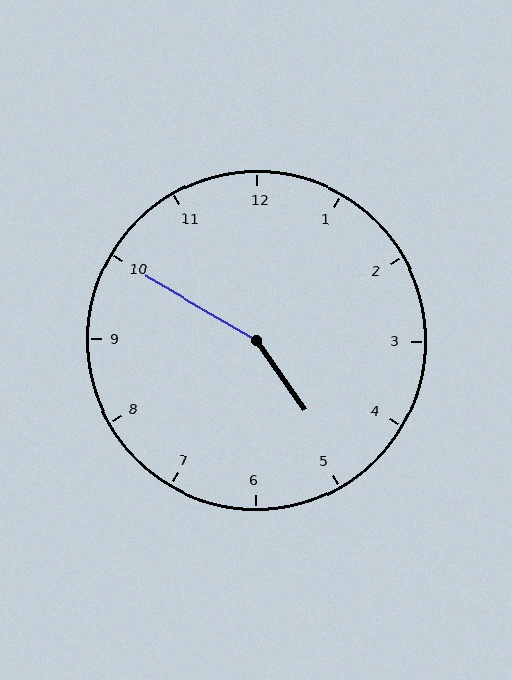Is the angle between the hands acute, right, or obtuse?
It is obtuse.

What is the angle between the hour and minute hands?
Approximately 155 degrees.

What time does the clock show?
4:50.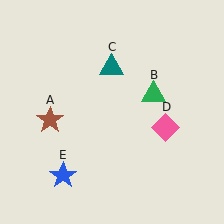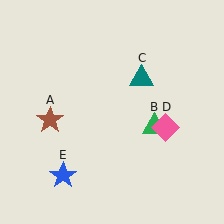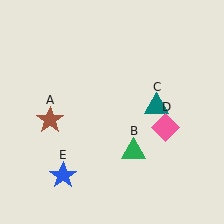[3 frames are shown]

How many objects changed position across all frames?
2 objects changed position: green triangle (object B), teal triangle (object C).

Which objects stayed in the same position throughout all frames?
Brown star (object A) and pink diamond (object D) and blue star (object E) remained stationary.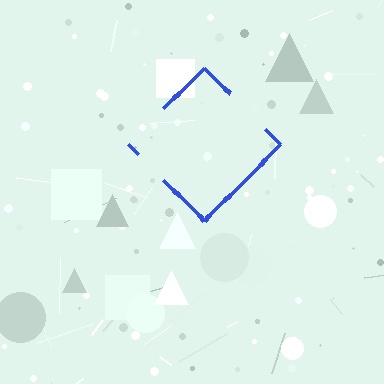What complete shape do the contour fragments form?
The contour fragments form a diamond.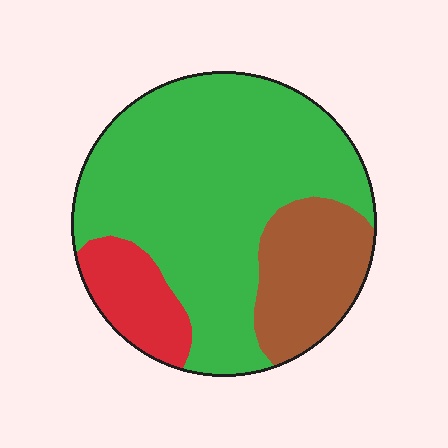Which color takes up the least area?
Red, at roughly 10%.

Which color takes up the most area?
Green, at roughly 65%.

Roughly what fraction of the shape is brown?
Brown covers about 20% of the shape.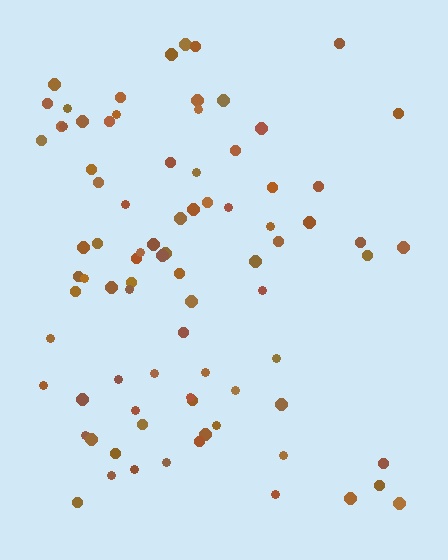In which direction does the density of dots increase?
From right to left, with the left side densest.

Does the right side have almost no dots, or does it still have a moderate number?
Still a moderate number, just noticeably fewer than the left.